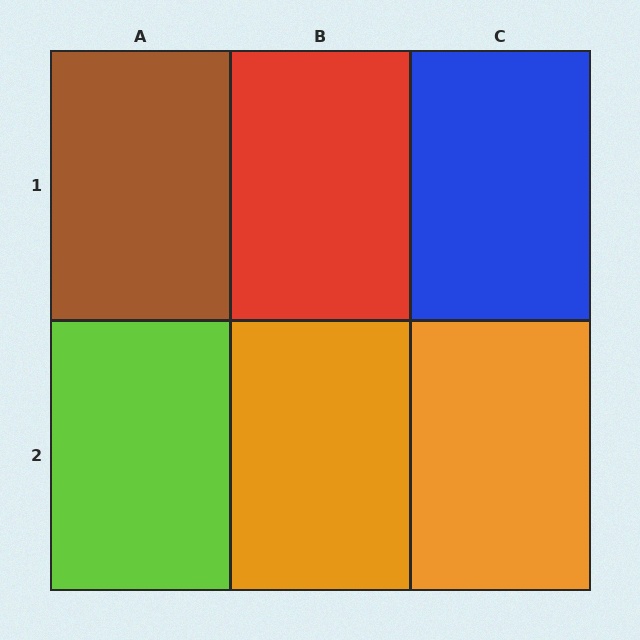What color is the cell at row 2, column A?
Lime.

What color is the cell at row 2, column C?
Orange.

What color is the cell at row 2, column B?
Orange.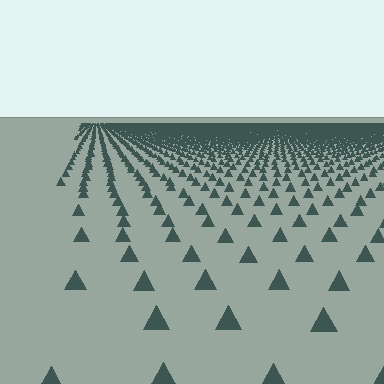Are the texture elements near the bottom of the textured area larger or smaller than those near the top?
Larger. Near the bottom, elements are closer to the viewer and appear at a bigger on-screen size.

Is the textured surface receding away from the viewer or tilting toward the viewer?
The surface is receding away from the viewer. Texture elements get smaller and denser toward the top.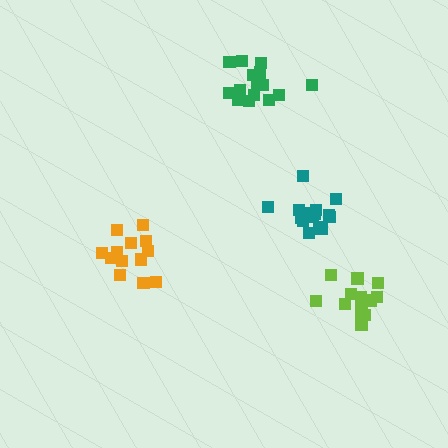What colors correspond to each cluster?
The clusters are colored: green, teal, lime, orange.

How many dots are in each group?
Group 1: 15 dots, Group 2: 17 dots, Group 3: 14 dots, Group 4: 13 dots (59 total).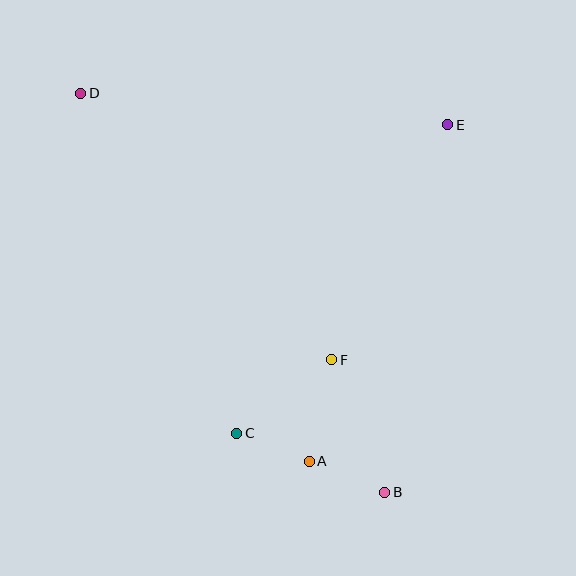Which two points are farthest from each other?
Points B and D are farthest from each other.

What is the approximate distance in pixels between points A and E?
The distance between A and E is approximately 364 pixels.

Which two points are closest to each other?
Points A and C are closest to each other.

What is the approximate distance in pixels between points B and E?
The distance between B and E is approximately 373 pixels.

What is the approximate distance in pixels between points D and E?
The distance between D and E is approximately 368 pixels.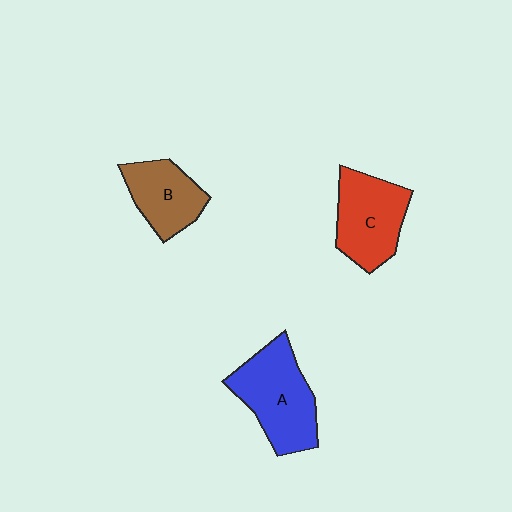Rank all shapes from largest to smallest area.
From largest to smallest: A (blue), C (red), B (brown).